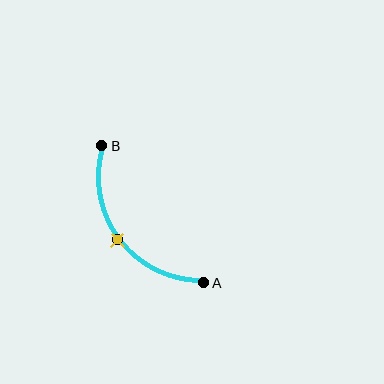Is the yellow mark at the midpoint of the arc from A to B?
Yes. The yellow mark lies on the arc at equal arc-length from both A and B — it is the arc midpoint.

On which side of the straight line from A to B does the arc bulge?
The arc bulges below and to the left of the straight line connecting A and B.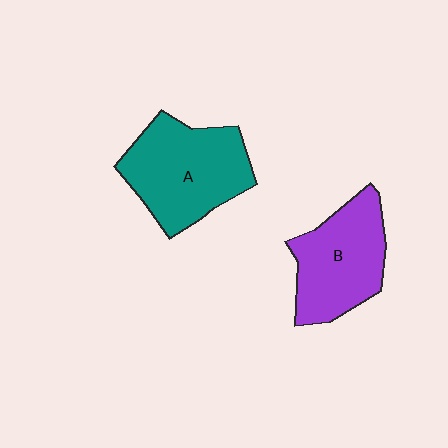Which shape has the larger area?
Shape A (teal).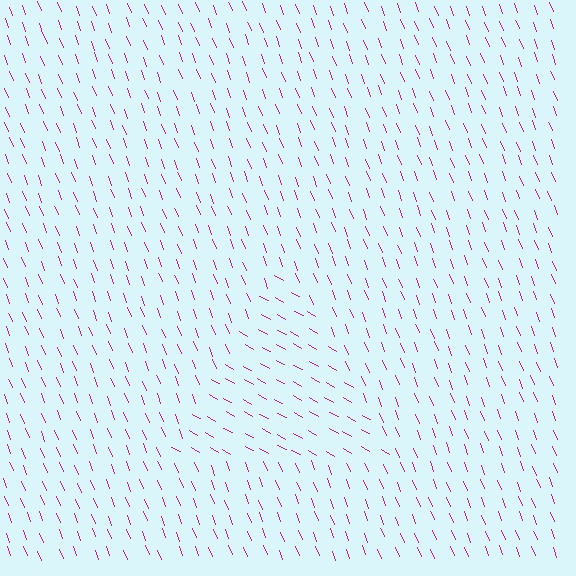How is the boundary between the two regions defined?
The boundary is defined purely by a change in line orientation (approximately 40 degrees difference). All lines are the same color and thickness.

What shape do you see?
I see a triangle.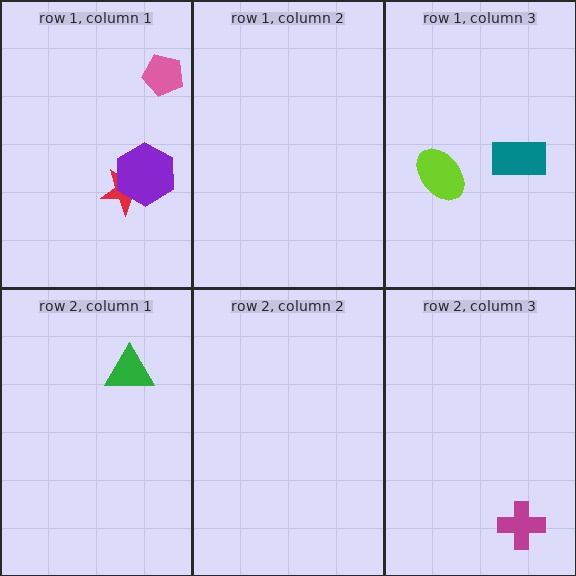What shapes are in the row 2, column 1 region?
The green triangle.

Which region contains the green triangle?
The row 2, column 1 region.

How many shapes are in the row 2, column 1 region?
1.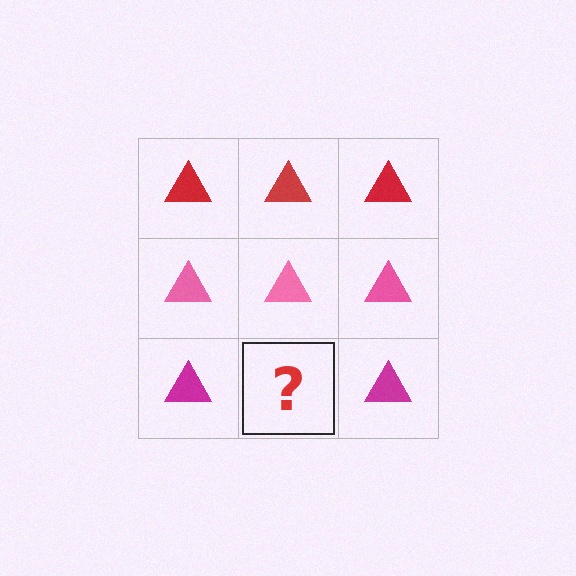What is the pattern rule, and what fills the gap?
The rule is that each row has a consistent color. The gap should be filled with a magenta triangle.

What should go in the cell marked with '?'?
The missing cell should contain a magenta triangle.